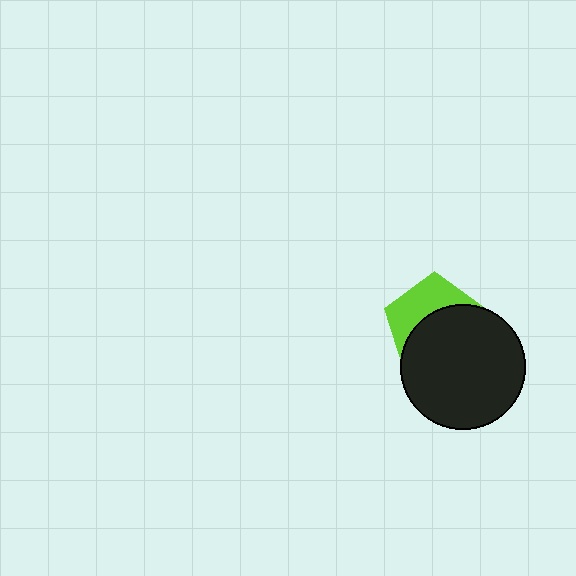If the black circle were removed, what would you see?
You would see the complete lime pentagon.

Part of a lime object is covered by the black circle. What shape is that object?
It is a pentagon.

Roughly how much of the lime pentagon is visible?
A small part of it is visible (roughly 40%).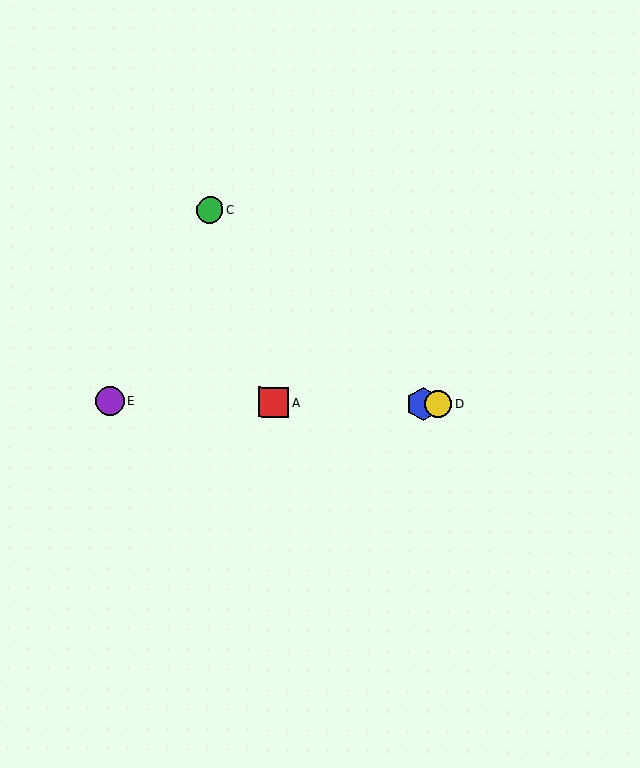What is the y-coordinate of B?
Object B is at y≈404.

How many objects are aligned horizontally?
4 objects (A, B, D, E) are aligned horizontally.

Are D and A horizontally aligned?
Yes, both are at y≈404.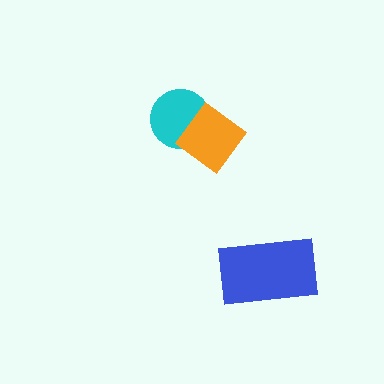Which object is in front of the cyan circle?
The orange diamond is in front of the cyan circle.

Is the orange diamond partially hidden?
No, no other shape covers it.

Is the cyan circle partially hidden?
Yes, it is partially covered by another shape.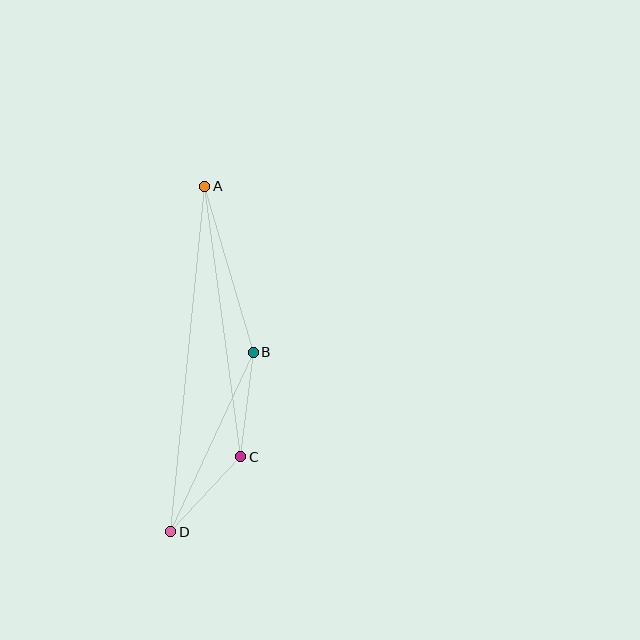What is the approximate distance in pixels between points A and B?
The distance between A and B is approximately 173 pixels.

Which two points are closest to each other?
Points C and D are closest to each other.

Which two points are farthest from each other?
Points A and D are farthest from each other.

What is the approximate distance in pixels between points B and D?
The distance between B and D is approximately 198 pixels.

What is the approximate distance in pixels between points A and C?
The distance between A and C is approximately 273 pixels.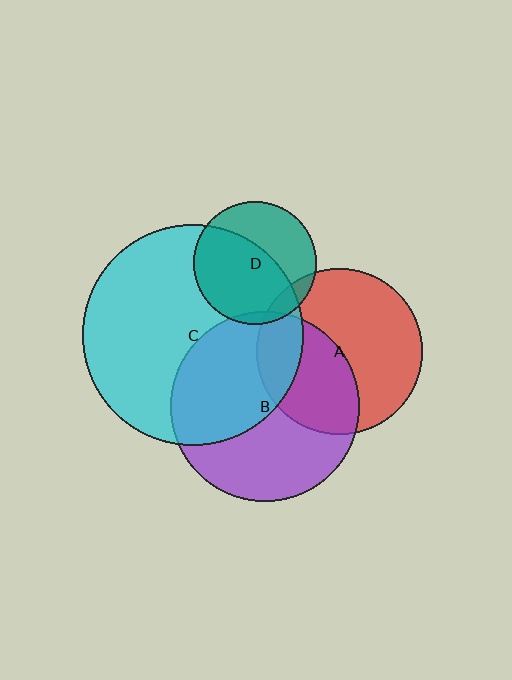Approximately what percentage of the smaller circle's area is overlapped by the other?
Approximately 60%.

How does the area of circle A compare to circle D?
Approximately 1.8 times.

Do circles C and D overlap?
Yes.